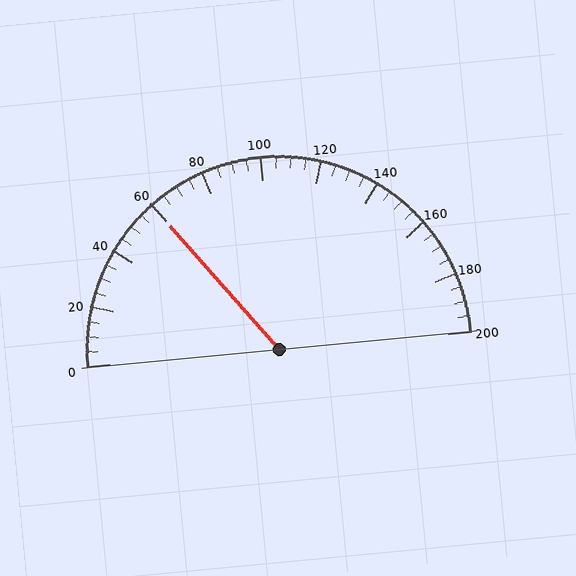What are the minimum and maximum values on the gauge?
The gauge ranges from 0 to 200.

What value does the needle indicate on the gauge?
The needle indicates approximately 60.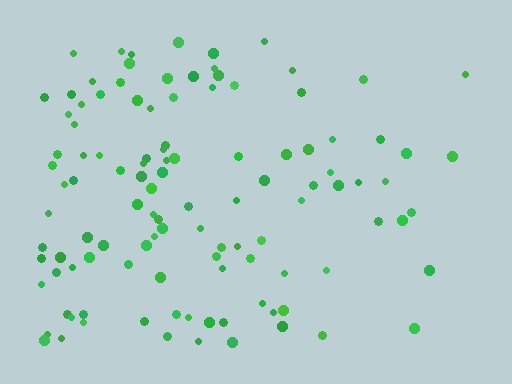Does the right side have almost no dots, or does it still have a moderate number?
Still a moderate number, just noticeably fewer than the left.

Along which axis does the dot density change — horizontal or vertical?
Horizontal.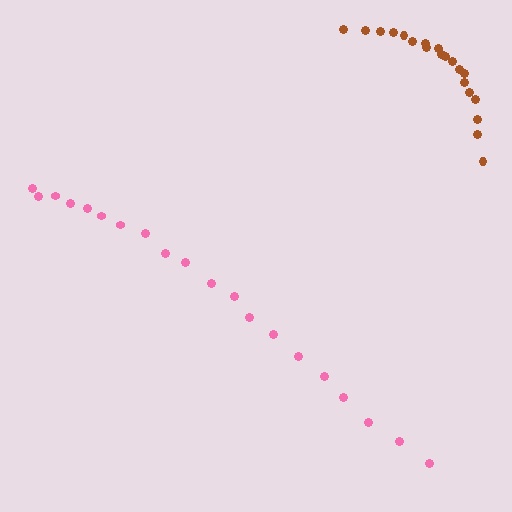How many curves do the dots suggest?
There are 2 distinct paths.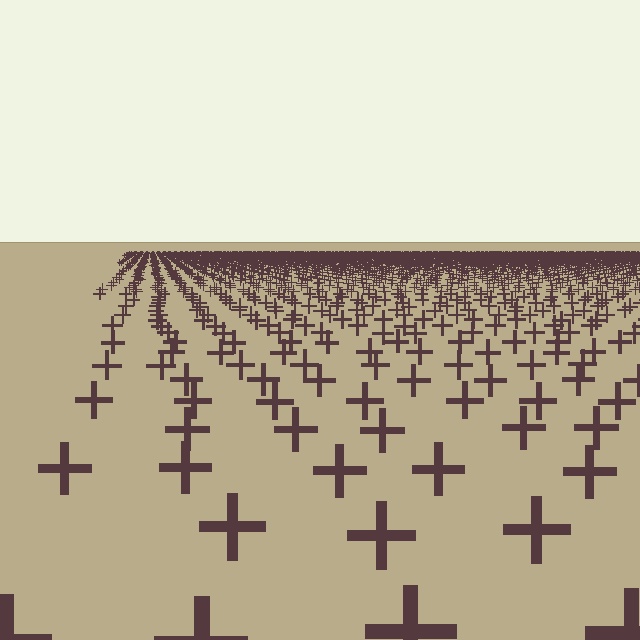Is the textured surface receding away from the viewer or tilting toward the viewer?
The surface is receding away from the viewer. Texture elements get smaller and denser toward the top.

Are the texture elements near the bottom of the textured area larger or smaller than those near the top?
Larger. Near the bottom, elements are closer to the viewer and appear at a bigger on-screen size.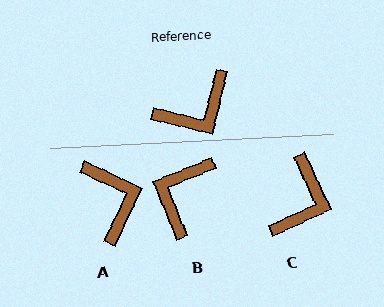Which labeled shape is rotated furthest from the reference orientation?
B, about 145 degrees away.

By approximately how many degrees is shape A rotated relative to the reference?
Approximately 79 degrees counter-clockwise.